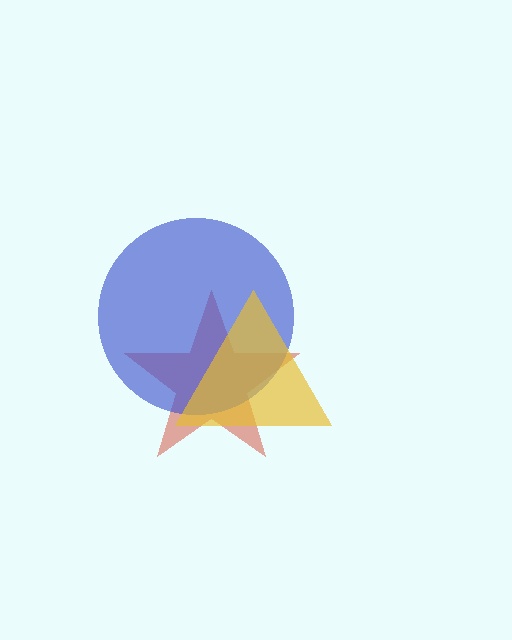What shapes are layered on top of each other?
The layered shapes are: a red star, a blue circle, a yellow triangle.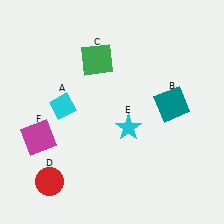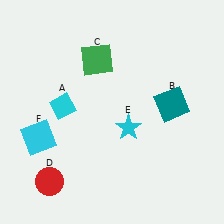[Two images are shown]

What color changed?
The square (F) changed from magenta in Image 1 to cyan in Image 2.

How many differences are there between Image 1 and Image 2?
There is 1 difference between the two images.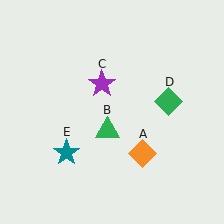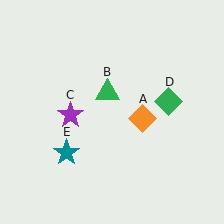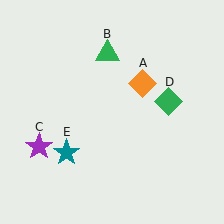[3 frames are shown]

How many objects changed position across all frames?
3 objects changed position: orange diamond (object A), green triangle (object B), purple star (object C).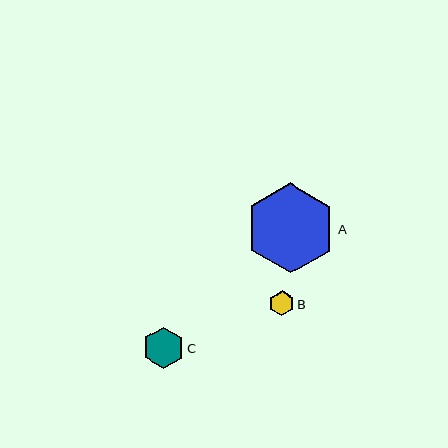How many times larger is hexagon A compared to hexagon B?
Hexagon A is approximately 3.6 times the size of hexagon B.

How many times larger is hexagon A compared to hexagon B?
Hexagon A is approximately 3.6 times the size of hexagon B.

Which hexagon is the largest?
Hexagon A is the largest with a size of approximately 90 pixels.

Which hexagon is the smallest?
Hexagon B is the smallest with a size of approximately 25 pixels.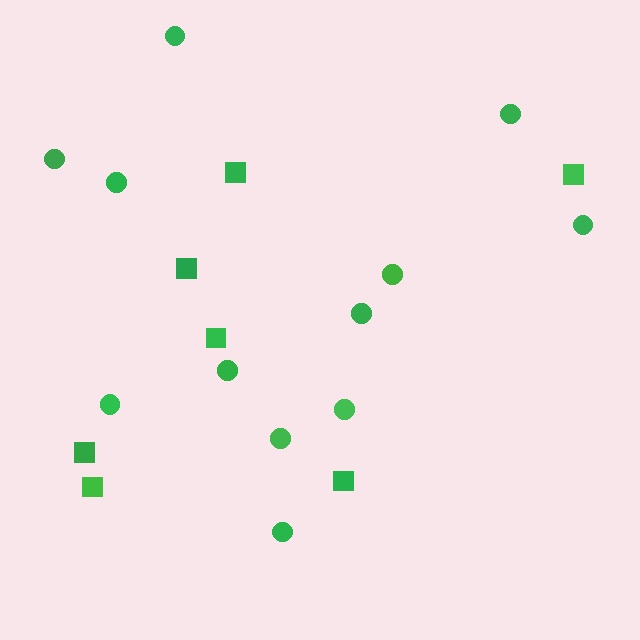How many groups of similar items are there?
There are 2 groups: one group of circles (12) and one group of squares (7).